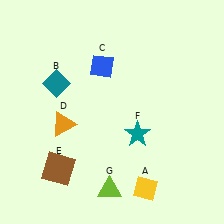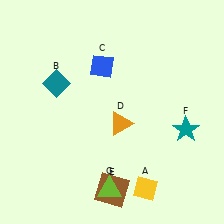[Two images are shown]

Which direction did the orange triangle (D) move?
The orange triangle (D) moved right.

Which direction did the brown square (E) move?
The brown square (E) moved right.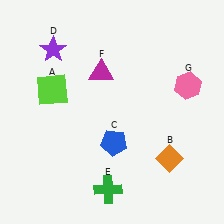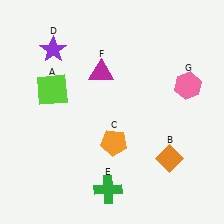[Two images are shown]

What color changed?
The pentagon (C) changed from blue in Image 1 to orange in Image 2.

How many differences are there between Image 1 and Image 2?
There is 1 difference between the two images.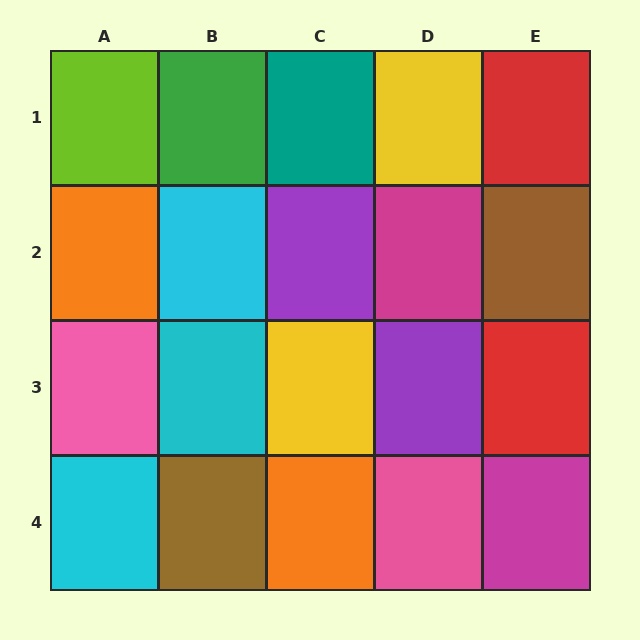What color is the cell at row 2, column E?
Brown.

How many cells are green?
1 cell is green.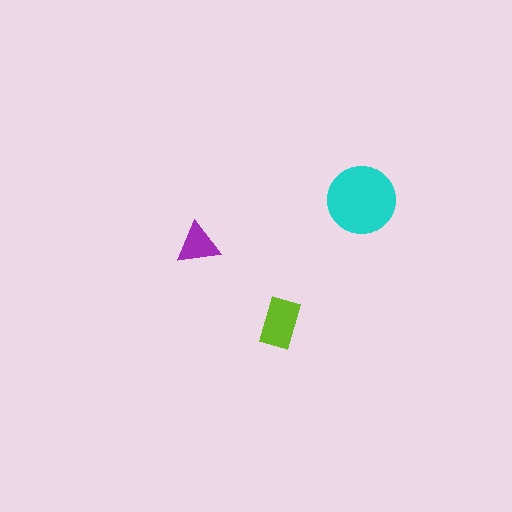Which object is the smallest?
The purple triangle.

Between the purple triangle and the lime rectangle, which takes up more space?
The lime rectangle.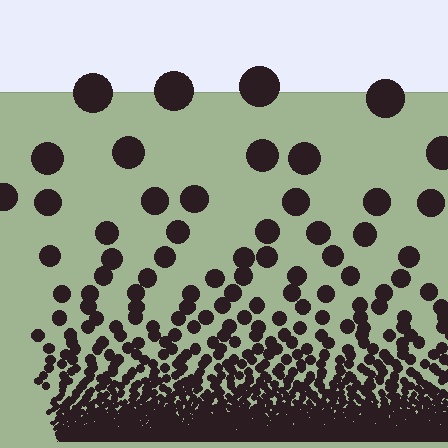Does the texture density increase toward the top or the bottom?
Density increases toward the bottom.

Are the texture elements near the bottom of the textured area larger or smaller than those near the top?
Smaller. The gradient is inverted — elements near the bottom are smaller and denser.